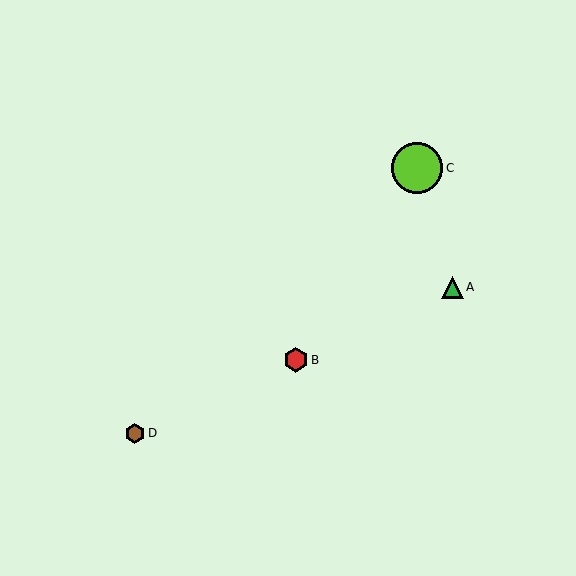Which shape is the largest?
The lime circle (labeled C) is the largest.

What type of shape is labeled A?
Shape A is a green triangle.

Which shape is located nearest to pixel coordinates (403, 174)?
The lime circle (labeled C) at (417, 168) is nearest to that location.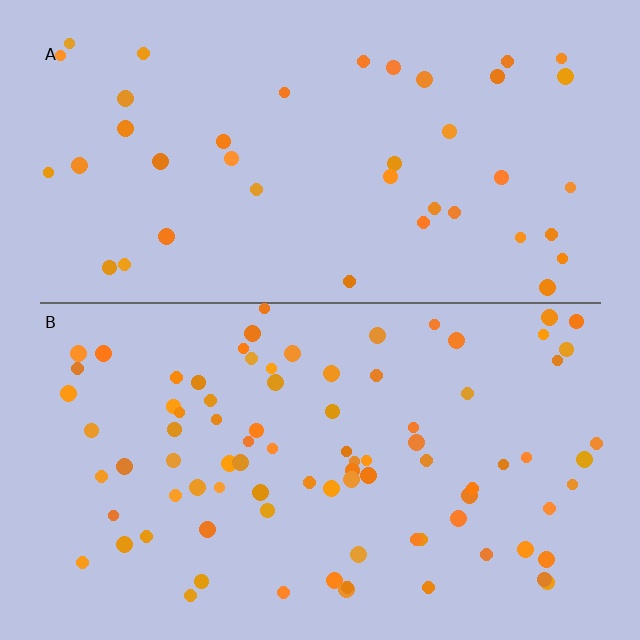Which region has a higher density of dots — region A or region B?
B (the bottom).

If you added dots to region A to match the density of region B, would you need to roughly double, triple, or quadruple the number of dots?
Approximately double.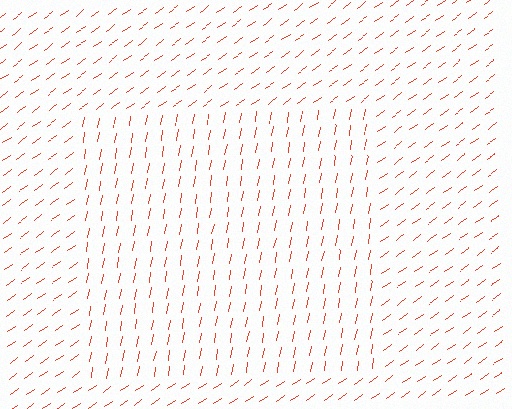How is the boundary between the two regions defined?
The boundary is defined purely by a change in line orientation (approximately 45 degrees difference). All lines are the same color and thickness.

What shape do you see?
I see a rectangle.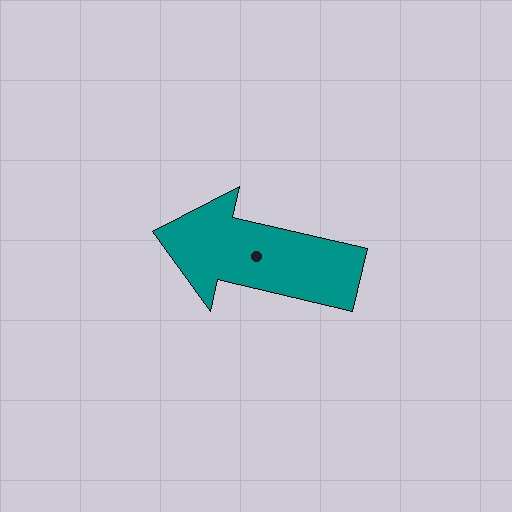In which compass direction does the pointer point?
West.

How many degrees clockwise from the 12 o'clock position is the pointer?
Approximately 283 degrees.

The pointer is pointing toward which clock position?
Roughly 9 o'clock.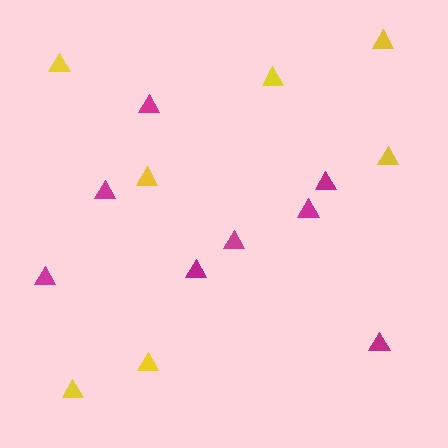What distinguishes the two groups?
There are 2 groups: one group of magenta triangles (8) and one group of yellow triangles (7).